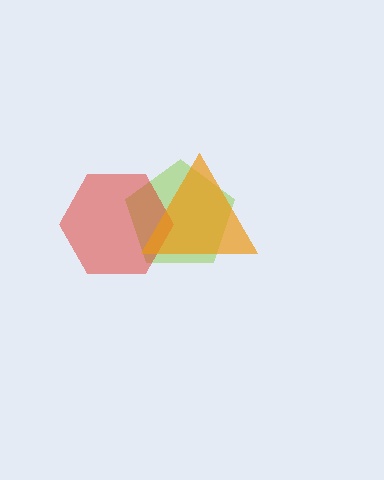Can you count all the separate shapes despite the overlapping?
Yes, there are 3 separate shapes.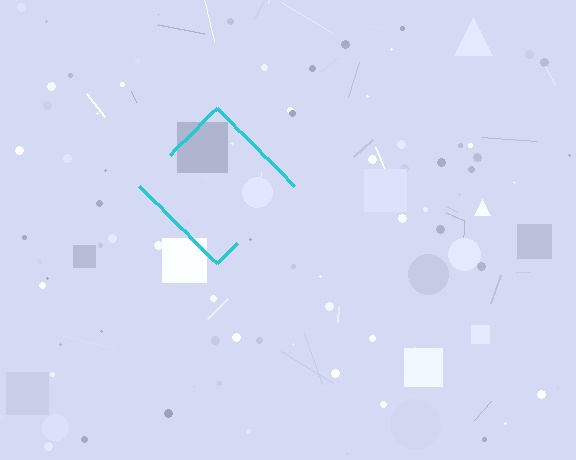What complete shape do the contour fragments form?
The contour fragments form a diamond.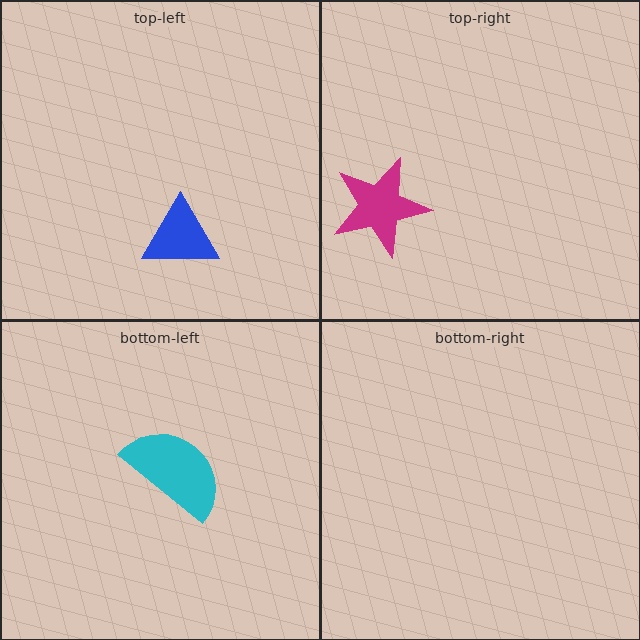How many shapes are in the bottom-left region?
1.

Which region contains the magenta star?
The top-right region.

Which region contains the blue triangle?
The top-left region.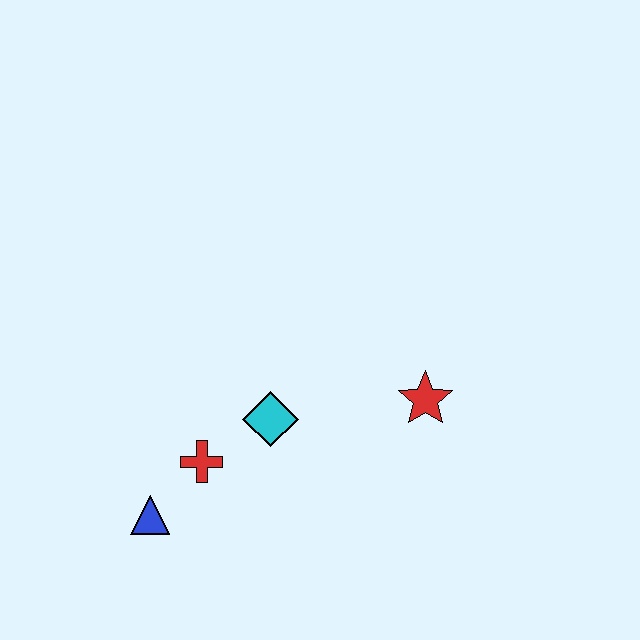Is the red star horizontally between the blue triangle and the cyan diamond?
No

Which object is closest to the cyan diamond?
The red cross is closest to the cyan diamond.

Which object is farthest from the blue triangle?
The red star is farthest from the blue triangle.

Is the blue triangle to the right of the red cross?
No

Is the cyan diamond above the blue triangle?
Yes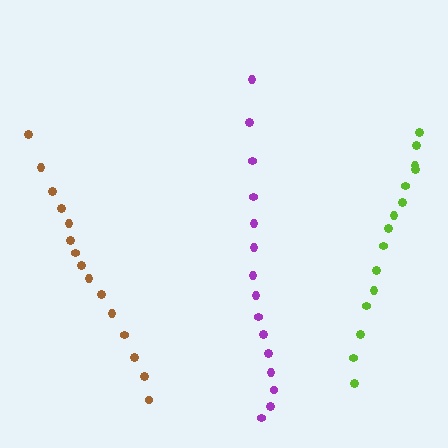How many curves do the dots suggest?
There are 3 distinct paths.